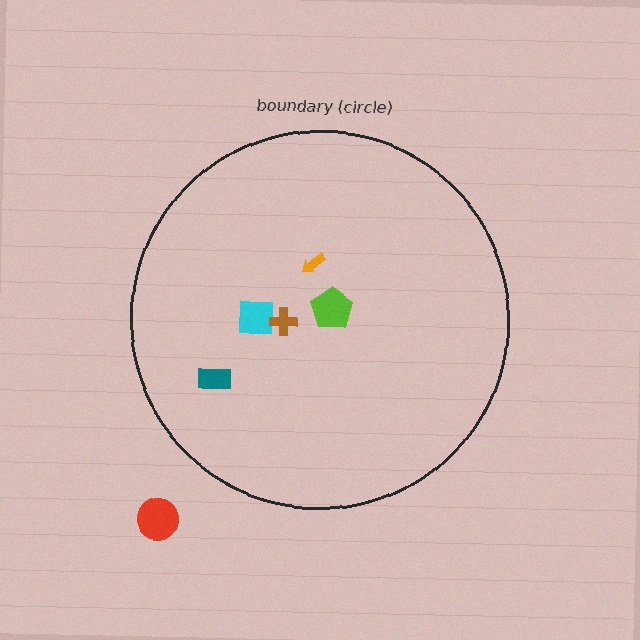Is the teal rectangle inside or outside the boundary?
Inside.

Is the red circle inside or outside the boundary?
Outside.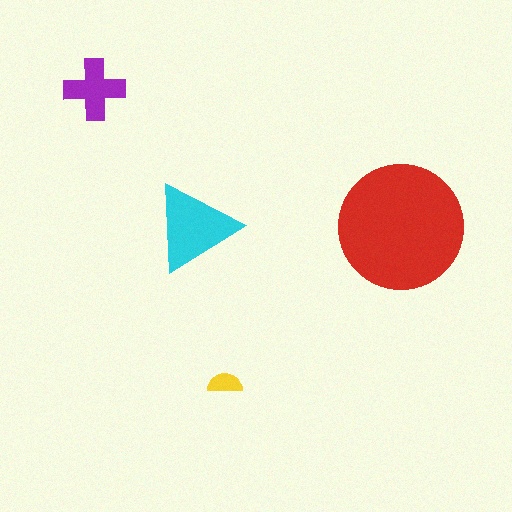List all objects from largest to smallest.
The red circle, the cyan triangle, the purple cross, the yellow semicircle.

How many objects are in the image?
There are 4 objects in the image.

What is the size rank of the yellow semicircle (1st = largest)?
4th.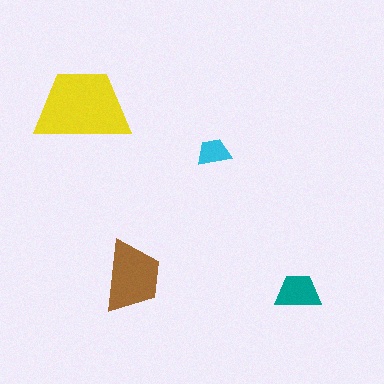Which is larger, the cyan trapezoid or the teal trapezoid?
The teal one.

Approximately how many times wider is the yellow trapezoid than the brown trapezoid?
About 1.5 times wider.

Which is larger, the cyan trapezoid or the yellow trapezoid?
The yellow one.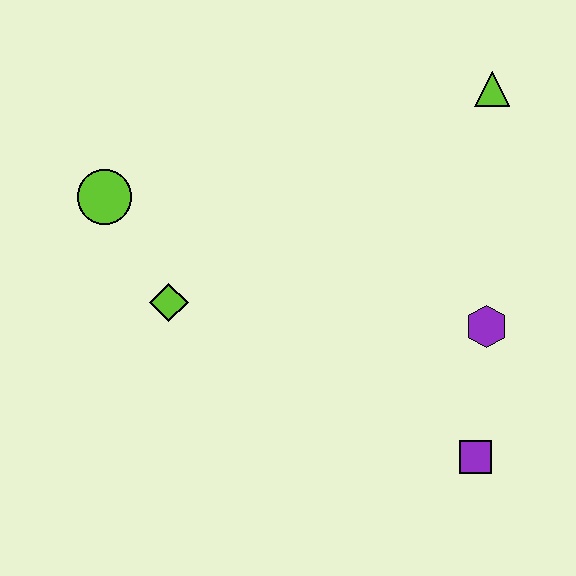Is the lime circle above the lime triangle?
No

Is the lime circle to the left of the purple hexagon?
Yes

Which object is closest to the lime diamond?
The lime circle is closest to the lime diamond.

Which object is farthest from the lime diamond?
The lime triangle is farthest from the lime diamond.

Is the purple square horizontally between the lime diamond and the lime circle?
No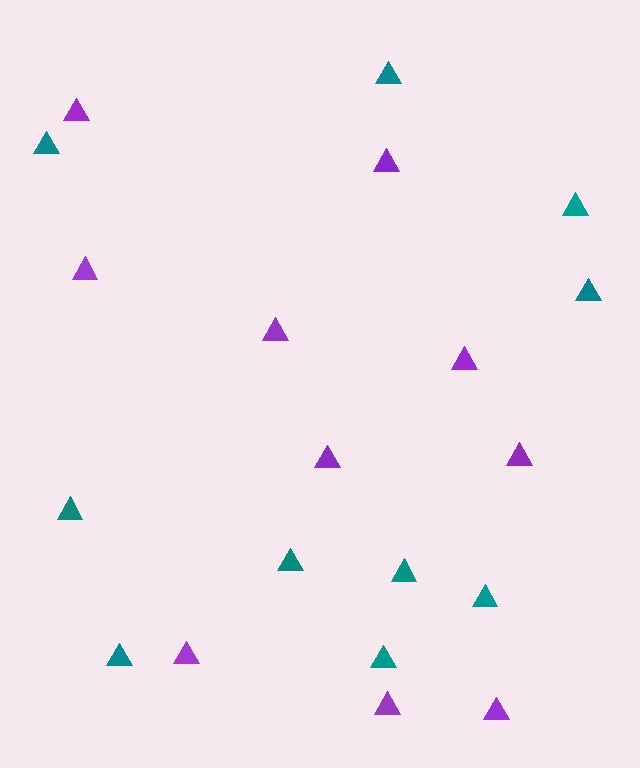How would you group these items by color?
There are 2 groups: one group of teal triangles (10) and one group of purple triangles (10).